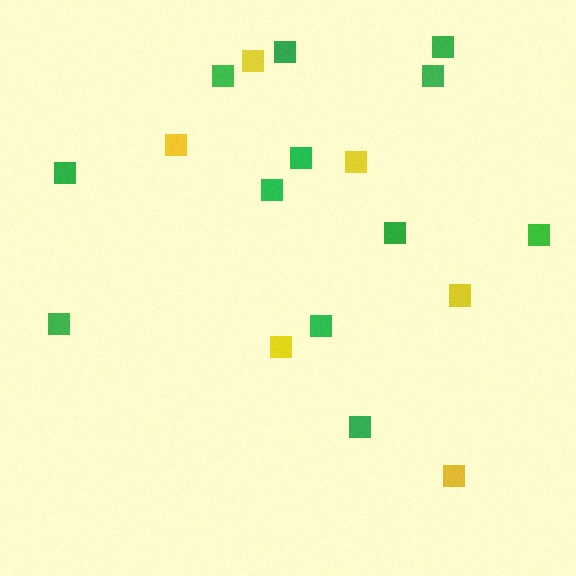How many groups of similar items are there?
There are 2 groups: one group of yellow squares (6) and one group of green squares (12).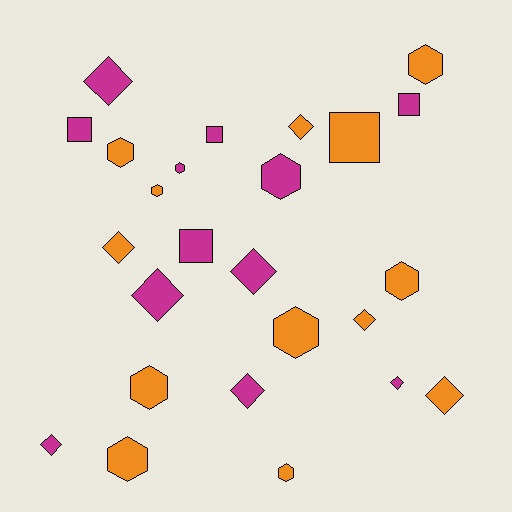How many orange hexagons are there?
There are 8 orange hexagons.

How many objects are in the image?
There are 25 objects.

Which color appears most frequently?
Orange, with 13 objects.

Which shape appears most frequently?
Hexagon, with 10 objects.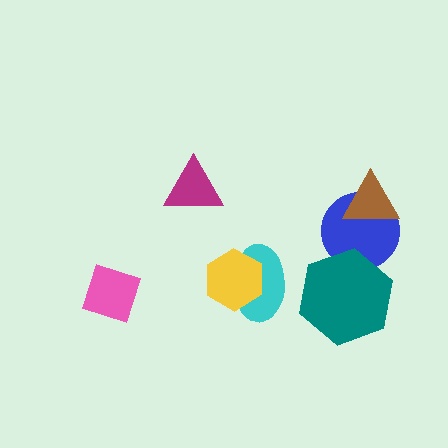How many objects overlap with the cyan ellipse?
1 object overlaps with the cyan ellipse.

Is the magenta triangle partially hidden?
No, no other shape covers it.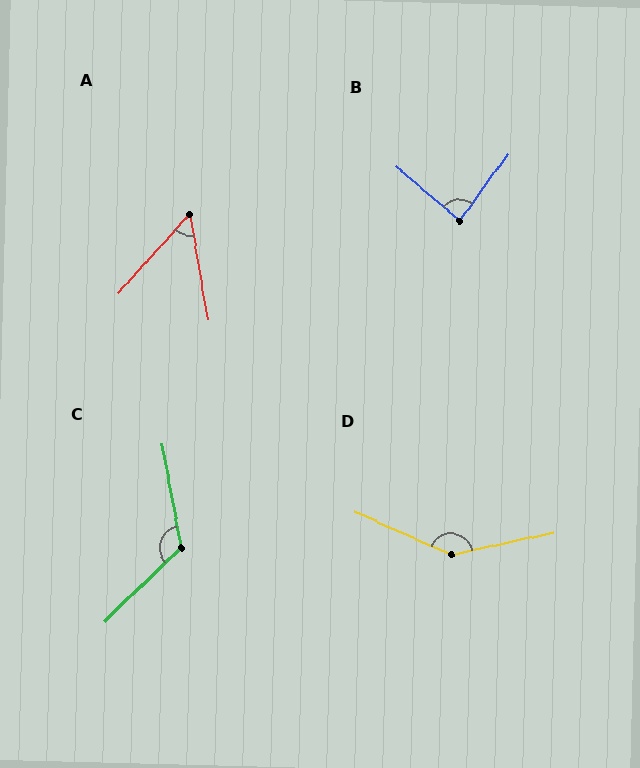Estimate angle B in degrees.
Approximately 86 degrees.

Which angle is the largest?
D, at approximately 144 degrees.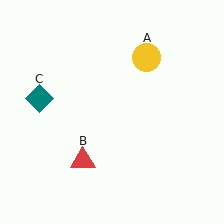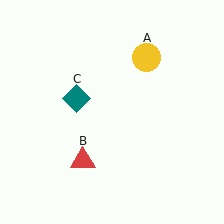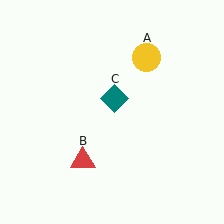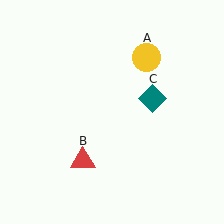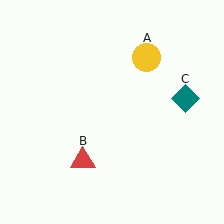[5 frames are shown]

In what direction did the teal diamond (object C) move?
The teal diamond (object C) moved right.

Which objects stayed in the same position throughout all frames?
Yellow circle (object A) and red triangle (object B) remained stationary.